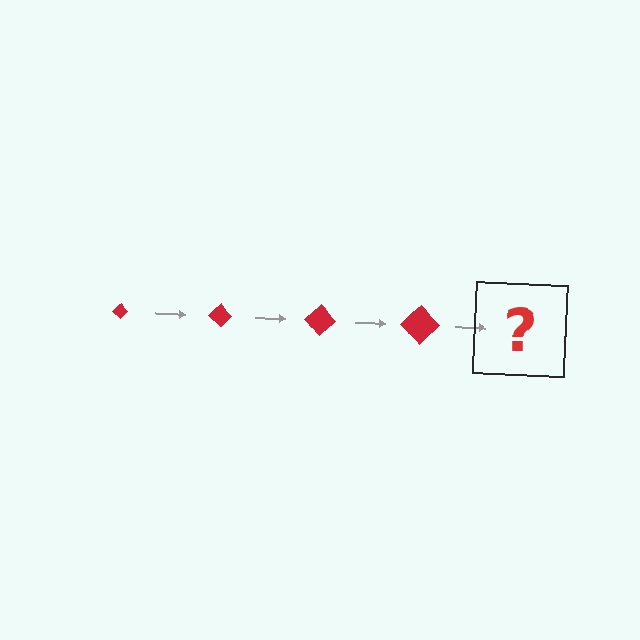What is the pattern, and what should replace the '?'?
The pattern is that the diamond gets progressively larger each step. The '?' should be a red diamond, larger than the previous one.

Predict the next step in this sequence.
The next step is a red diamond, larger than the previous one.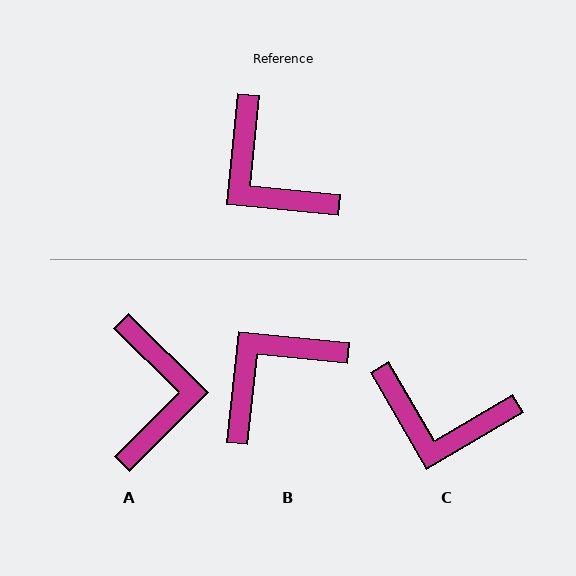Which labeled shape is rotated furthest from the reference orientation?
A, about 141 degrees away.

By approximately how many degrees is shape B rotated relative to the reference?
Approximately 90 degrees clockwise.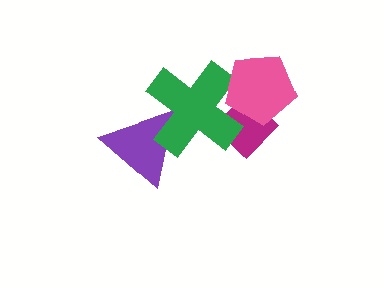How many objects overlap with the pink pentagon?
2 objects overlap with the pink pentagon.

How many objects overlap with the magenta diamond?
2 objects overlap with the magenta diamond.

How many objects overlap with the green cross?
3 objects overlap with the green cross.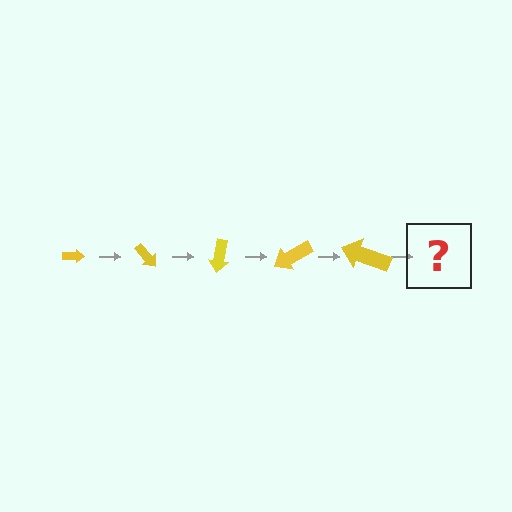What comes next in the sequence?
The next element should be an arrow, larger than the previous one and rotated 250 degrees from the start.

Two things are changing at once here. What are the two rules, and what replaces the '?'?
The two rules are that the arrow grows larger each step and it rotates 50 degrees each step. The '?' should be an arrow, larger than the previous one and rotated 250 degrees from the start.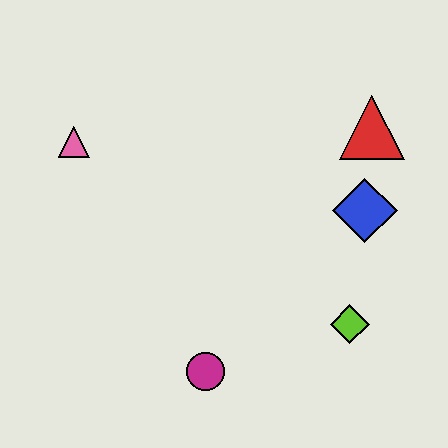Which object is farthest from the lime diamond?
The pink triangle is farthest from the lime diamond.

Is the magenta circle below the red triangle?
Yes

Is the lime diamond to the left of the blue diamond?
Yes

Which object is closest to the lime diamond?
The blue diamond is closest to the lime diamond.